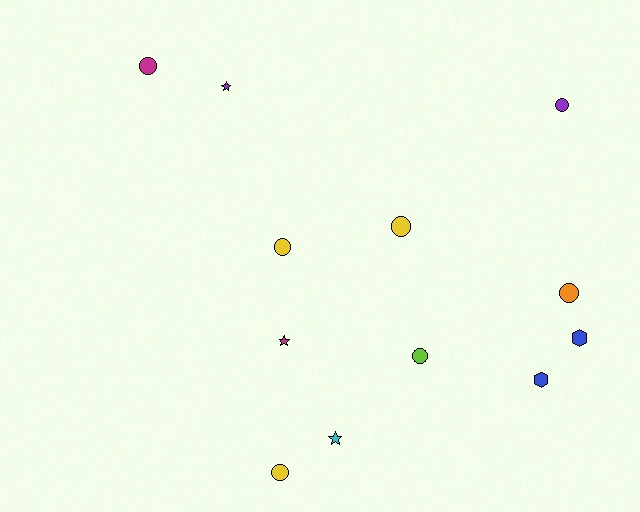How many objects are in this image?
There are 12 objects.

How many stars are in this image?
There are 3 stars.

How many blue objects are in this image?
There are 2 blue objects.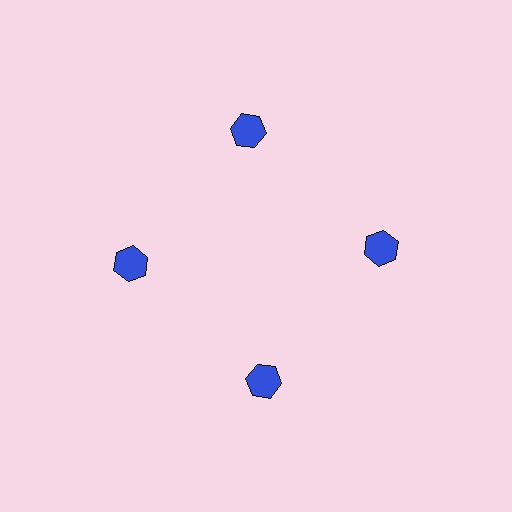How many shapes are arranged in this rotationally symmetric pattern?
There are 4 shapes, arranged in 4 groups of 1.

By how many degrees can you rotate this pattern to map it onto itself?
The pattern maps onto itself every 90 degrees of rotation.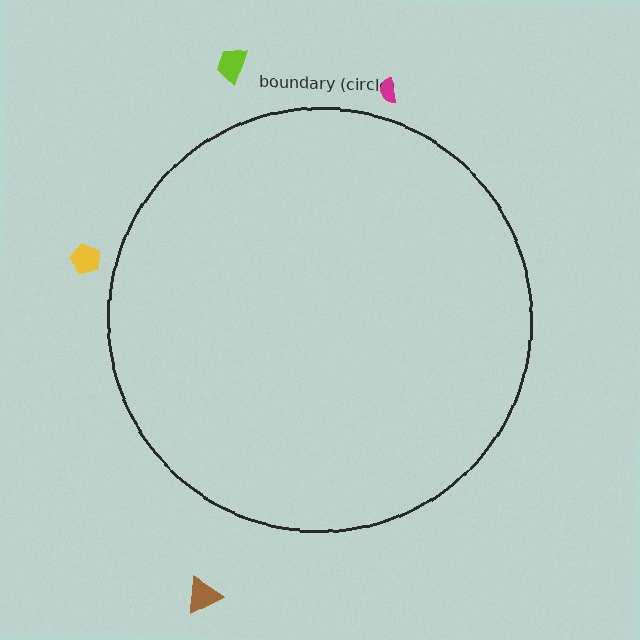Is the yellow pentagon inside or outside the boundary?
Outside.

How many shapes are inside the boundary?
0 inside, 4 outside.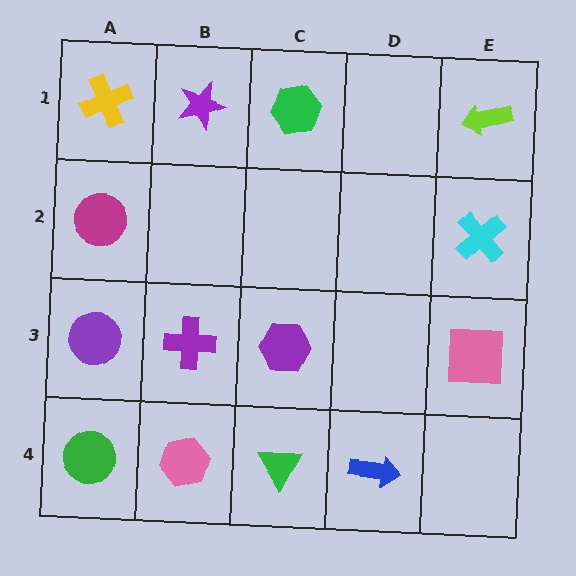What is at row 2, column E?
A cyan cross.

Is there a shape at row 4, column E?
No, that cell is empty.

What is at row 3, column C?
A purple hexagon.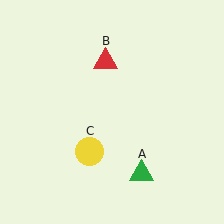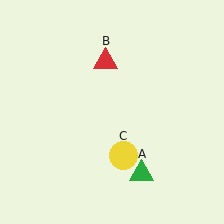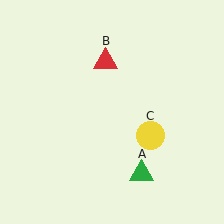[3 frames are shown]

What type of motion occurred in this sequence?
The yellow circle (object C) rotated counterclockwise around the center of the scene.